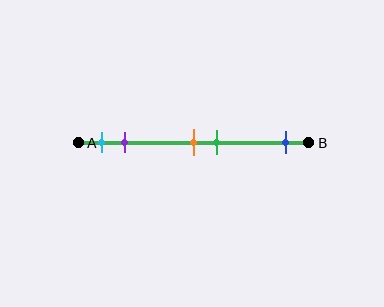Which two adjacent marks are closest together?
The orange and green marks are the closest adjacent pair.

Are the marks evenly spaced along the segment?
No, the marks are not evenly spaced.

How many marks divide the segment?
There are 5 marks dividing the segment.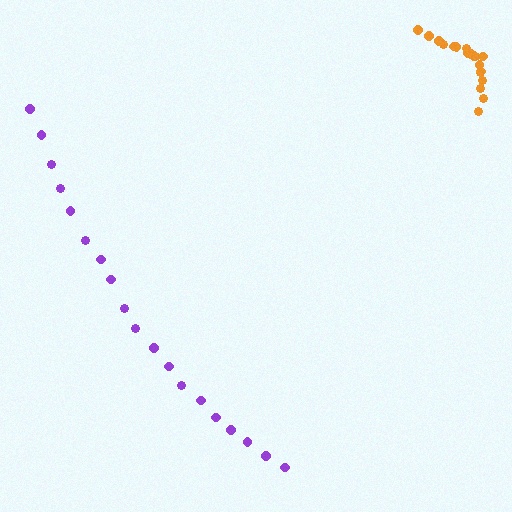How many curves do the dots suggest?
There are 2 distinct paths.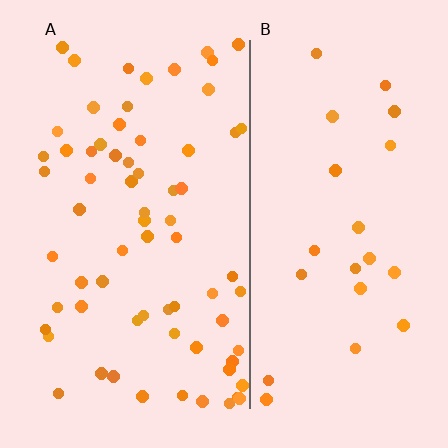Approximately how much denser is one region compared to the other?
Approximately 2.9× — region A over region B.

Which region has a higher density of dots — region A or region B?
A (the left).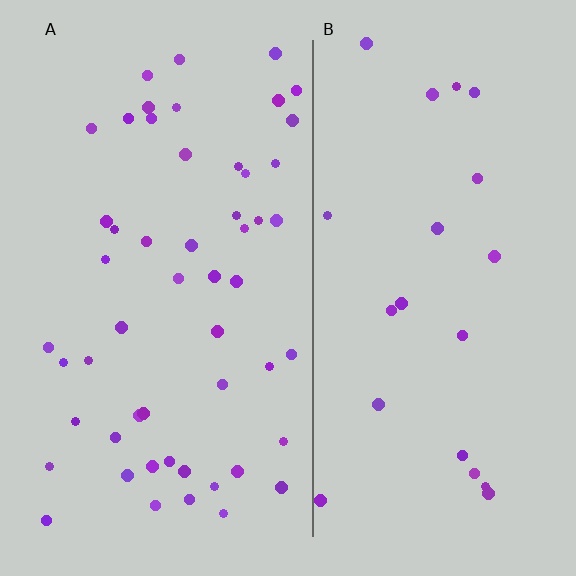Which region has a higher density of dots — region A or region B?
A (the left).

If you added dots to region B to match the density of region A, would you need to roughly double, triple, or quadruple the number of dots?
Approximately double.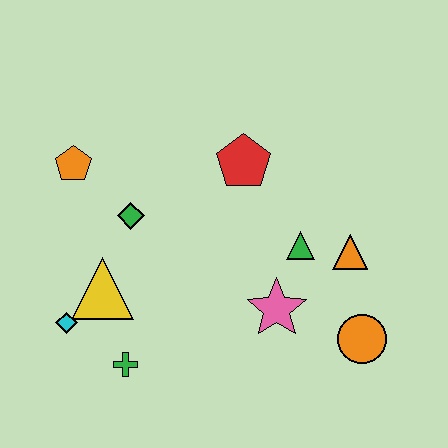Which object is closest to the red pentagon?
The green triangle is closest to the red pentagon.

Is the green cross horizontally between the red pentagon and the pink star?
No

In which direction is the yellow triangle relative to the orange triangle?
The yellow triangle is to the left of the orange triangle.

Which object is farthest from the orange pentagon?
The orange circle is farthest from the orange pentagon.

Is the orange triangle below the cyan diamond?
No